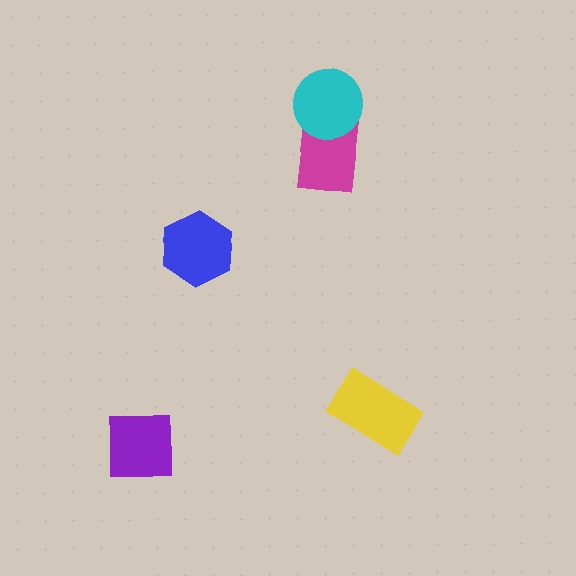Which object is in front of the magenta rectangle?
The cyan circle is in front of the magenta rectangle.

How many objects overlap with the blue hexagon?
0 objects overlap with the blue hexagon.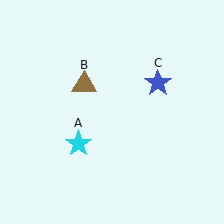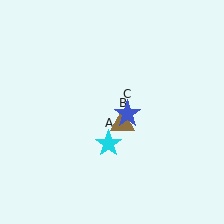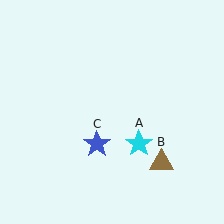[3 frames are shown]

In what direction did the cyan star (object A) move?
The cyan star (object A) moved right.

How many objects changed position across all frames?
3 objects changed position: cyan star (object A), brown triangle (object B), blue star (object C).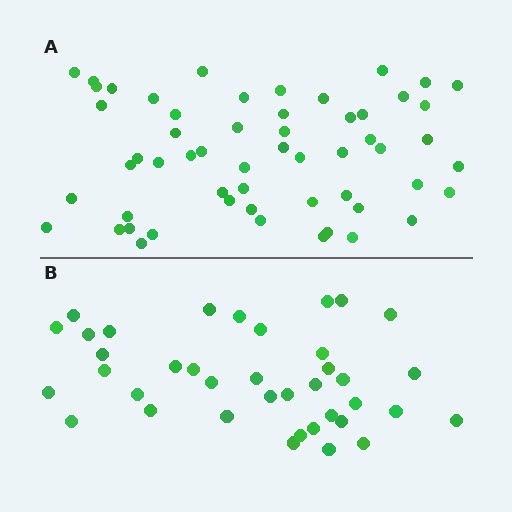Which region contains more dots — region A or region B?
Region A (the top region) has more dots.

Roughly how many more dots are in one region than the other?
Region A has approximately 20 more dots than region B.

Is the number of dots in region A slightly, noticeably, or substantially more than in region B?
Region A has substantially more. The ratio is roughly 1.5 to 1.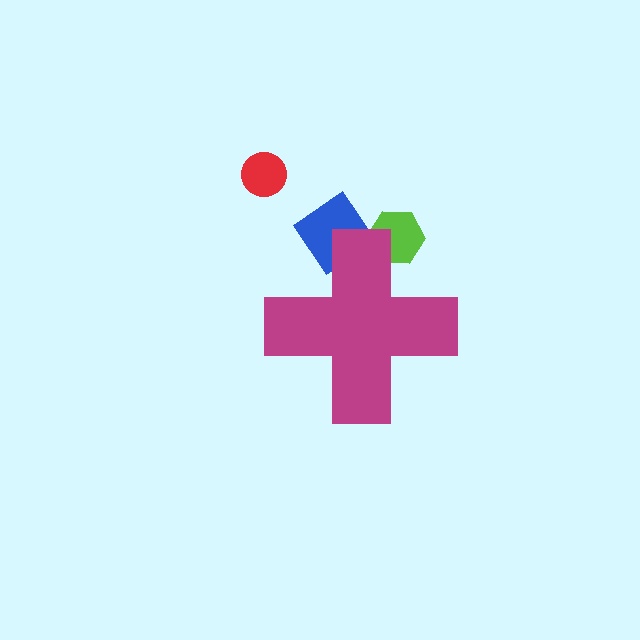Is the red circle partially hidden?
No, the red circle is fully visible.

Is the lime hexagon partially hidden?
Yes, the lime hexagon is partially hidden behind the magenta cross.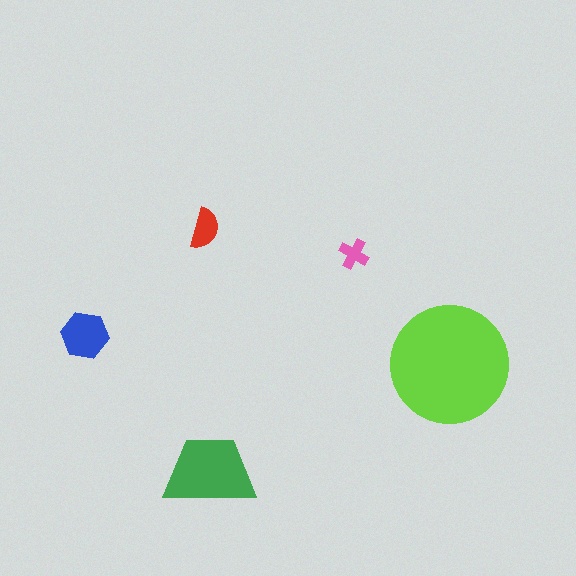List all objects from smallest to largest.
The pink cross, the red semicircle, the blue hexagon, the green trapezoid, the lime circle.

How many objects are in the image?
There are 5 objects in the image.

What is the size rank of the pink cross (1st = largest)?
5th.